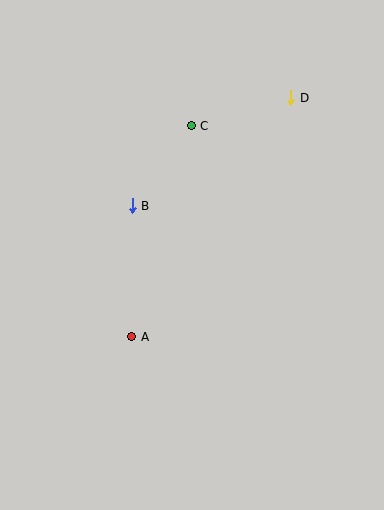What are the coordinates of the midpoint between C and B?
The midpoint between C and B is at (162, 166).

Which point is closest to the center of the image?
Point B at (132, 206) is closest to the center.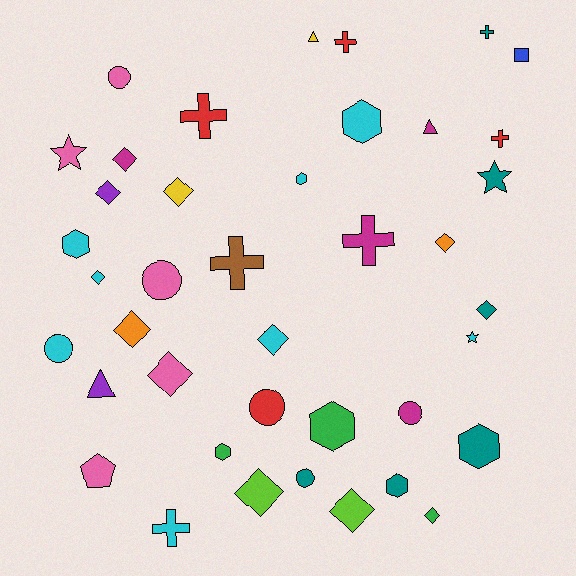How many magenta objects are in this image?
There are 4 magenta objects.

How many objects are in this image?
There are 40 objects.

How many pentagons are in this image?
There is 1 pentagon.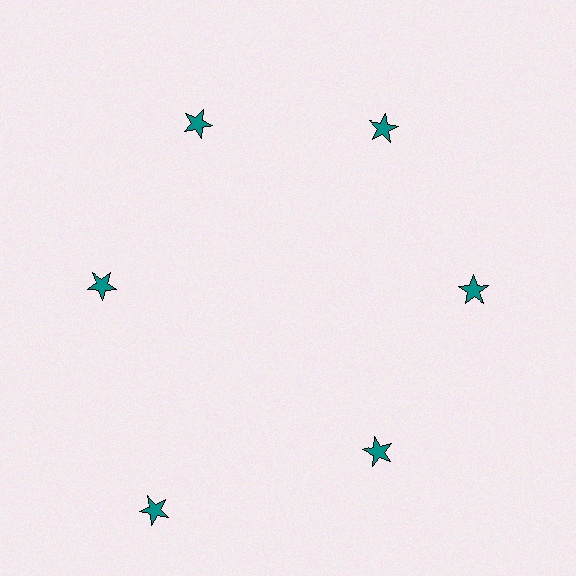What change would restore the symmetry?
The symmetry would be restored by moving it inward, back onto the ring so that all 6 stars sit at equal angles and equal distance from the center.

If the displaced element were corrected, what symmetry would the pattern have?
It would have 6-fold rotational symmetry — the pattern would map onto itself every 60 degrees.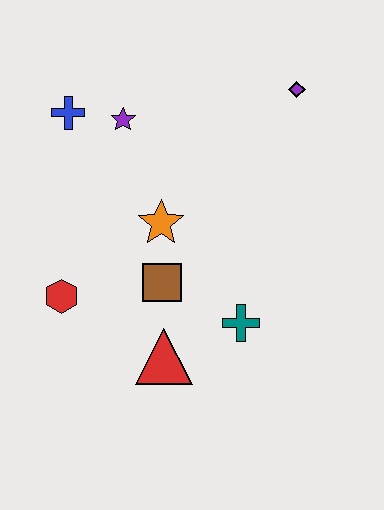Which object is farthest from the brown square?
The purple diamond is farthest from the brown square.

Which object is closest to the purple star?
The blue cross is closest to the purple star.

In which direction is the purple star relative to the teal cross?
The purple star is above the teal cross.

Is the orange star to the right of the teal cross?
No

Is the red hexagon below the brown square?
Yes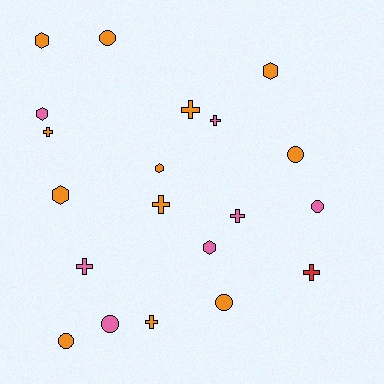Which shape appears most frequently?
Cross, with 8 objects.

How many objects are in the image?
There are 20 objects.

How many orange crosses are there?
There are 4 orange crosses.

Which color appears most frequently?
Orange, with 12 objects.